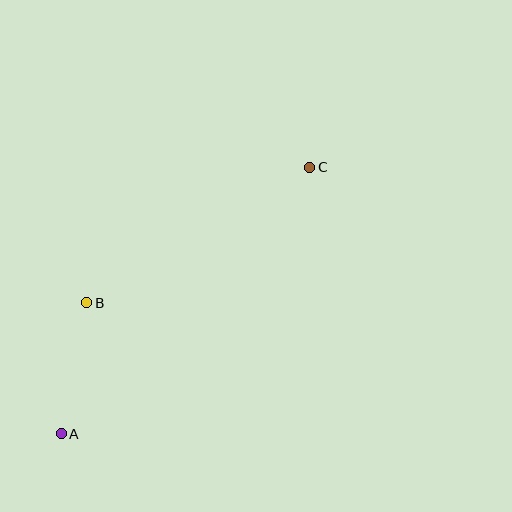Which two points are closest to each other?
Points A and B are closest to each other.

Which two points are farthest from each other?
Points A and C are farthest from each other.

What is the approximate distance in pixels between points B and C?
The distance between B and C is approximately 261 pixels.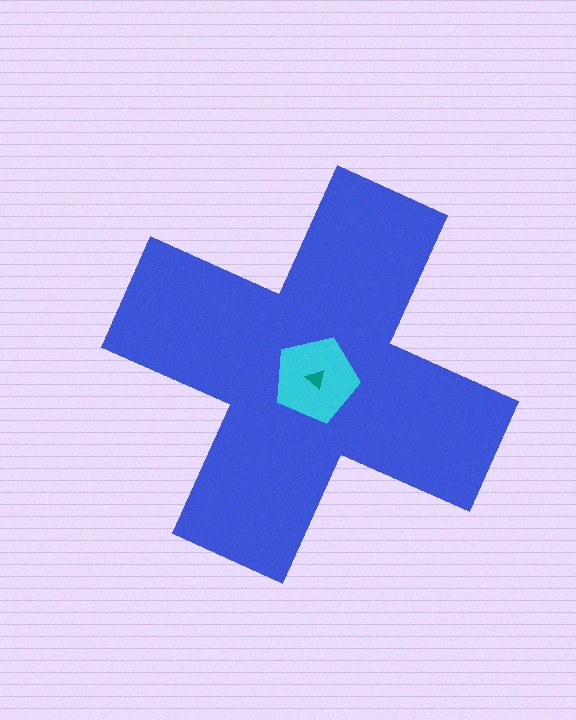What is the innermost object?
The teal triangle.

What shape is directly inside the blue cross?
The cyan pentagon.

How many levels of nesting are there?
3.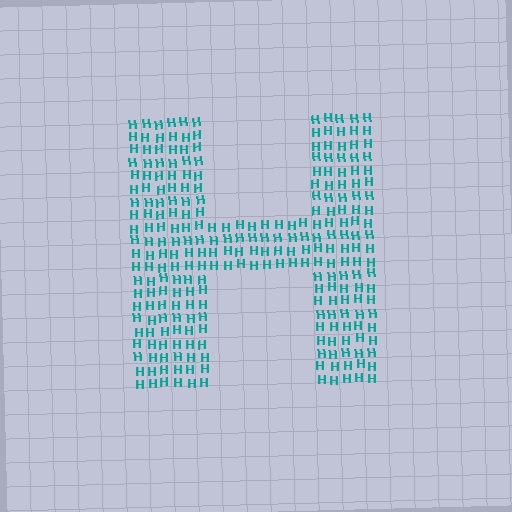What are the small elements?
The small elements are letter H's.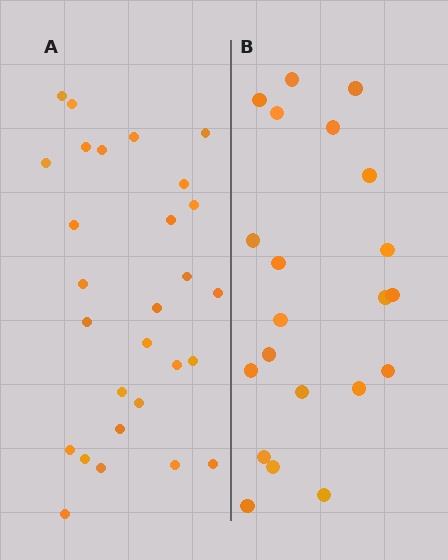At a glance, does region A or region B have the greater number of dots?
Region A (the left region) has more dots.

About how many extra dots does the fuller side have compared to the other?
Region A has roughly 8 or so more dots than region B.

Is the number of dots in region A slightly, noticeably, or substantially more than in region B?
Region A has noticeably more, but not dramatically so. The ratio is roughly 1.3 to 1.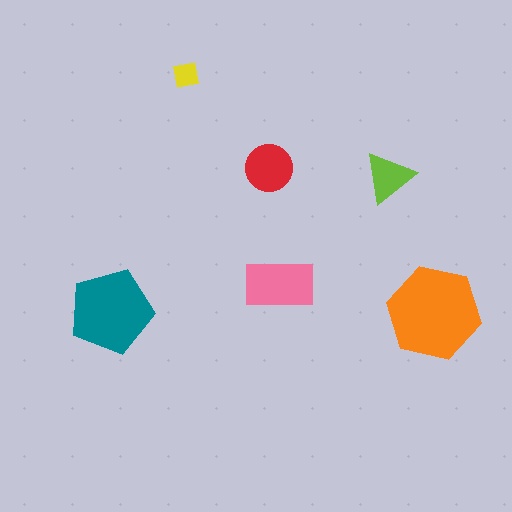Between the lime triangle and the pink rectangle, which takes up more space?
The pink rectangle.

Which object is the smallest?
The yellow square.